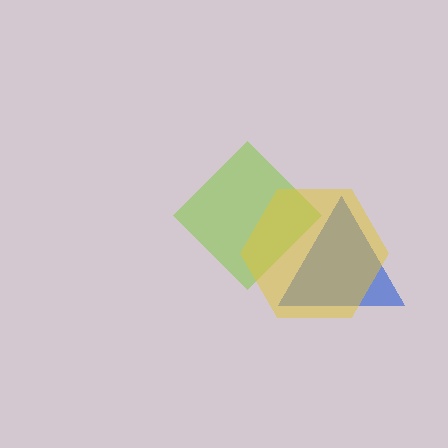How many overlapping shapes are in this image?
There are 3 overlapping shapes in the image.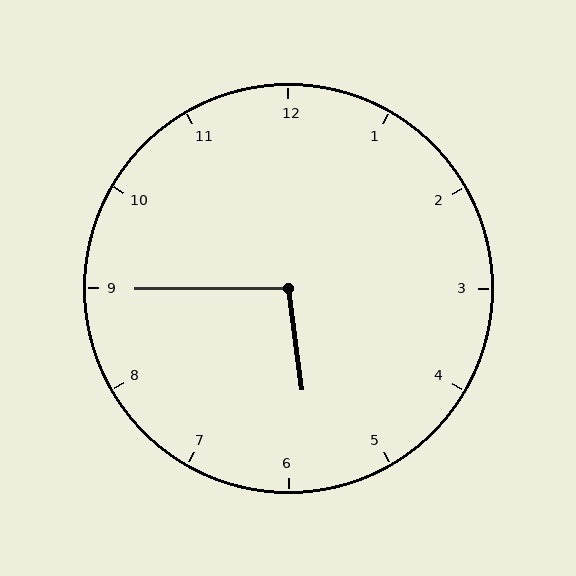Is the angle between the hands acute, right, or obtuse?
It is obtuse.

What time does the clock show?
5:45.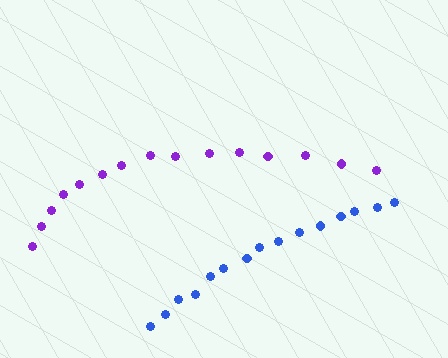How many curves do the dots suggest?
There are 2 distinct paths.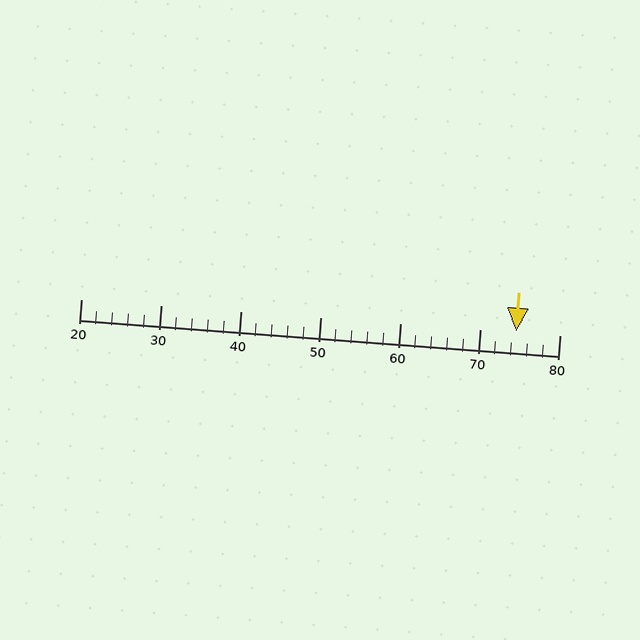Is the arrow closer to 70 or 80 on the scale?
The arrow is closer to 70.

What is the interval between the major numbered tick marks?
The major tick marks are spaced 10 units apart.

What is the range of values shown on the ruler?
The ruler shows values from 20 to 80.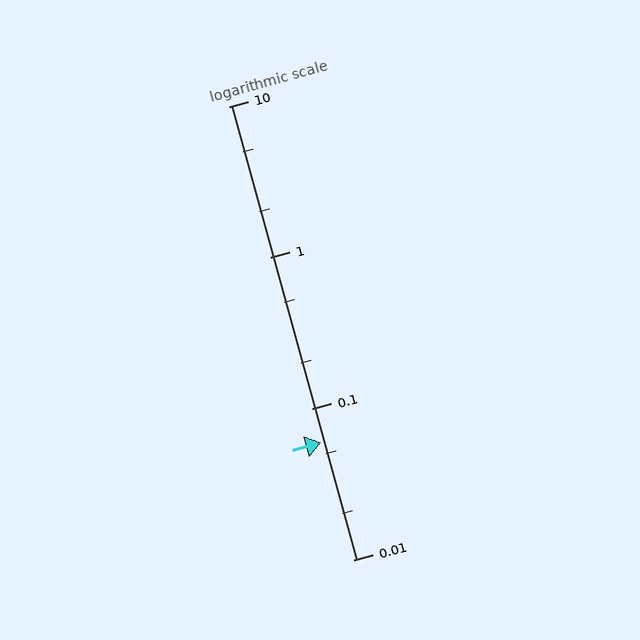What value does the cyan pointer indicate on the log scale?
The pointer indicates approximately 0.06.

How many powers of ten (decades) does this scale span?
The scale spans 3 decades, from 0.01 to 10.